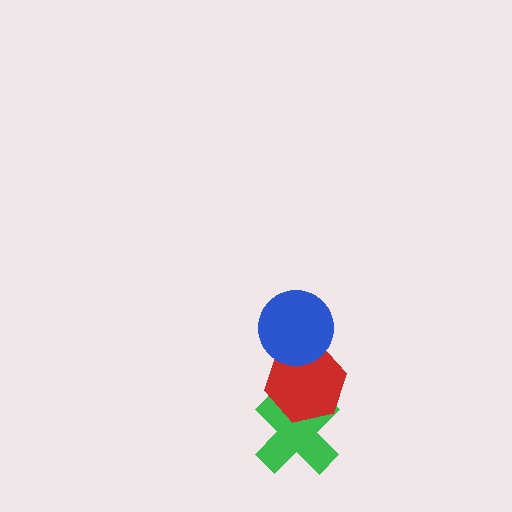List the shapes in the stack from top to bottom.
From top to bottom: the blue circle, the red hexagon, the green cross.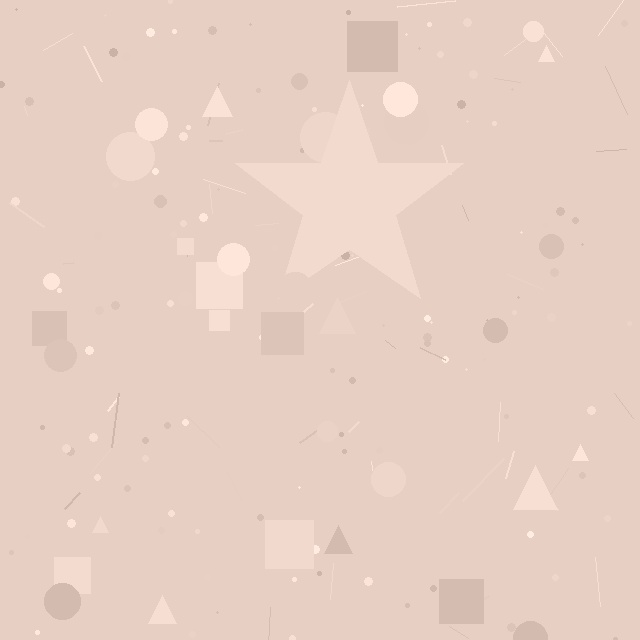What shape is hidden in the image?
A star is hidden in the image.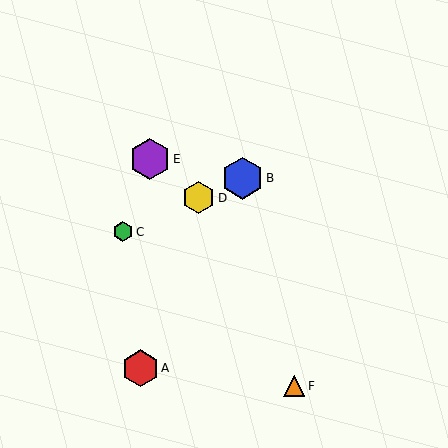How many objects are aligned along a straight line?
3 objects (B, C, D) are aligned along a straight line.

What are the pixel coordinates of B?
Object B is at (242, 178).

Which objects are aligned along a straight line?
Objects B, C, D are aligned along a straight line.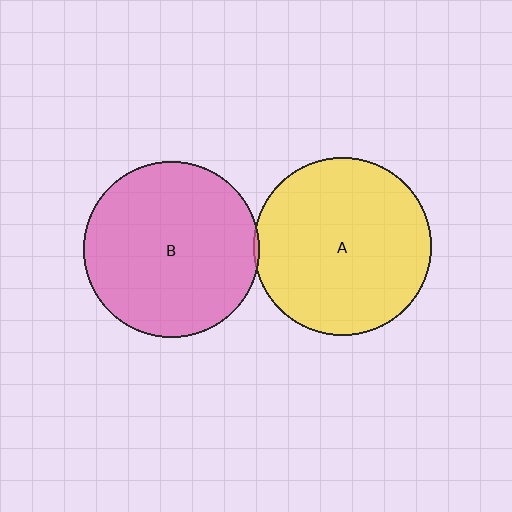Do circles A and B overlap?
Yes.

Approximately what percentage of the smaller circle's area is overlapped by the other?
Approximately 5%.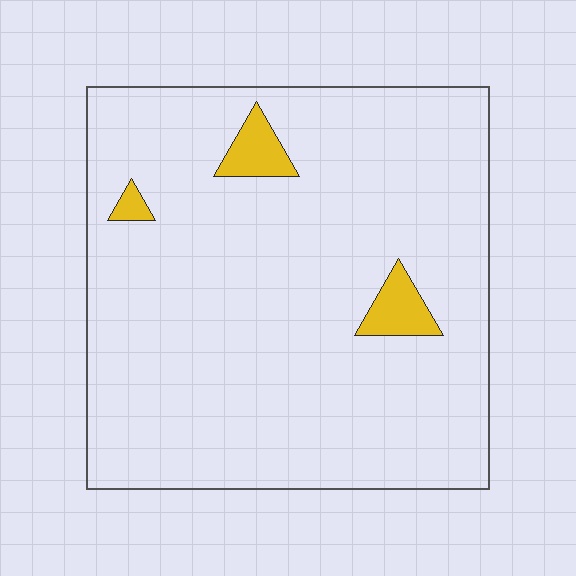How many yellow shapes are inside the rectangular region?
3.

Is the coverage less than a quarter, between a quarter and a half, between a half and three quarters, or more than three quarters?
Less than a quarter.